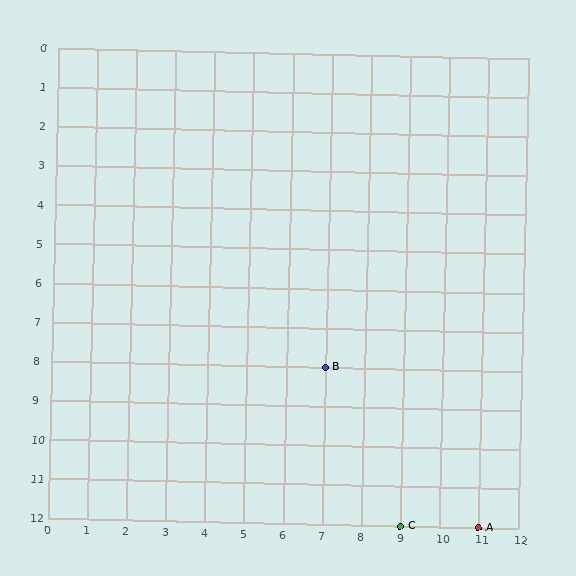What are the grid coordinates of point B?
Point B is at grid coordinates (7, 8).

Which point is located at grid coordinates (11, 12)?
Point A is at (11, 12).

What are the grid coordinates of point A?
Point A is at grid coordinates (11, 12).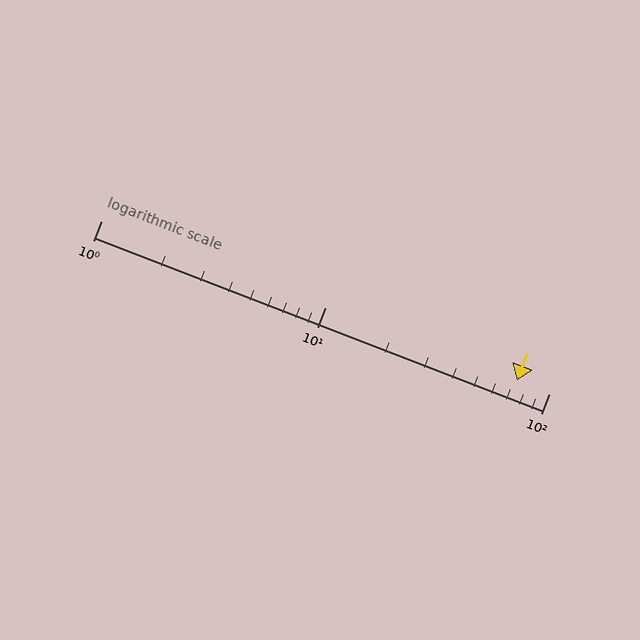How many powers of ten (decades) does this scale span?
The scale spans 2 decades, from 1 to 100.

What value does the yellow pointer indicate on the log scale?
The pointer indicates approximately 72.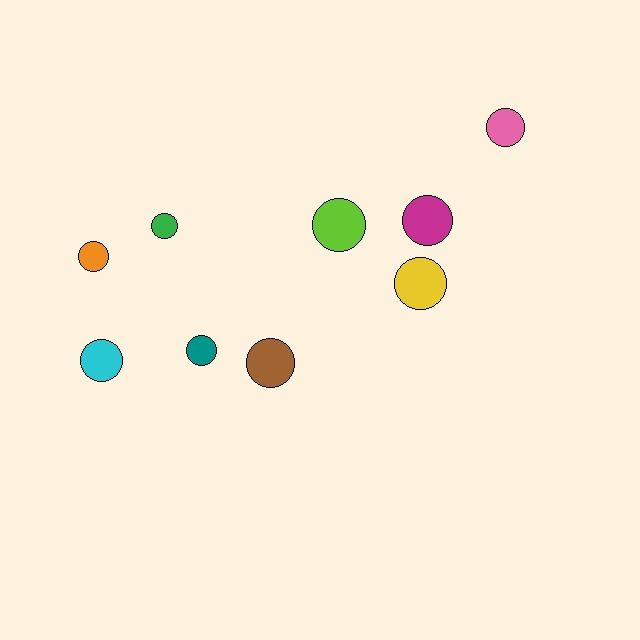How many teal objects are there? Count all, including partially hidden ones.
There is 1 teal object.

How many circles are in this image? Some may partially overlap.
There are 9 circles.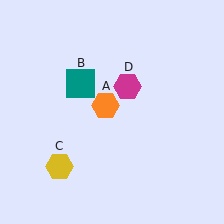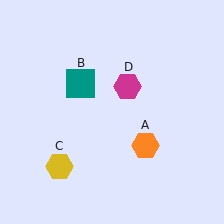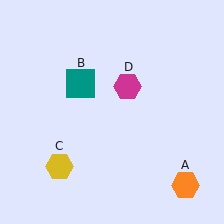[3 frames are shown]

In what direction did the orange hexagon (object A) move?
The orange hexagon (object A) moved down and to the right.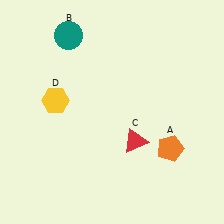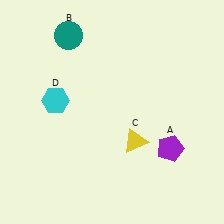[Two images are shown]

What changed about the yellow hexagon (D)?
In Image 1, D is yellow. In Image 2, it changed to cyan.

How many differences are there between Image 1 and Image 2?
There are 3 differences between the two images.